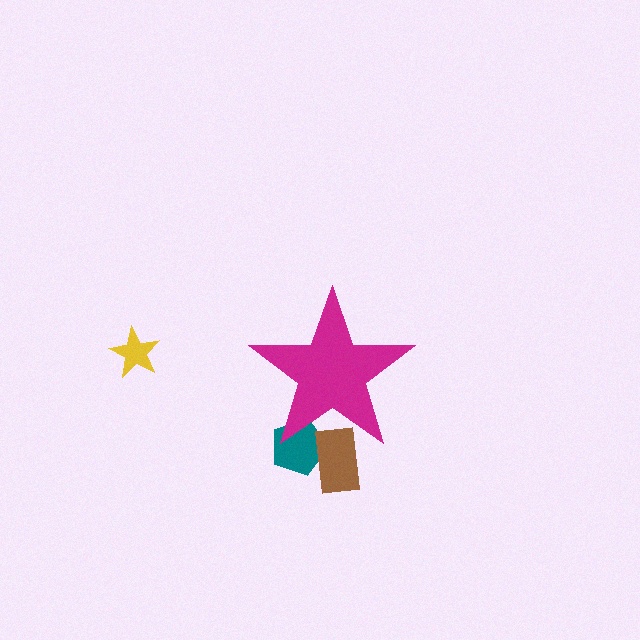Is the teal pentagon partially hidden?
Yes, the teal pentagon is partially hidden behind the magenta star.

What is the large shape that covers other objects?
A magenta star.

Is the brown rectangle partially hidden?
Yes, the brown rectangle is partially hidden behind the magenta star.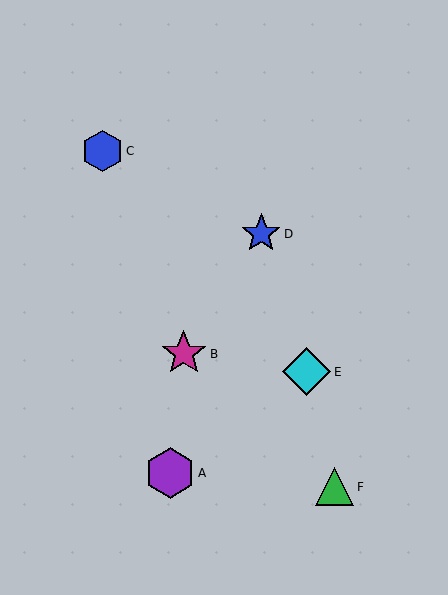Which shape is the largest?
The purple hexagon (labeled A) is the largest.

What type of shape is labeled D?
Shape D is a blue star.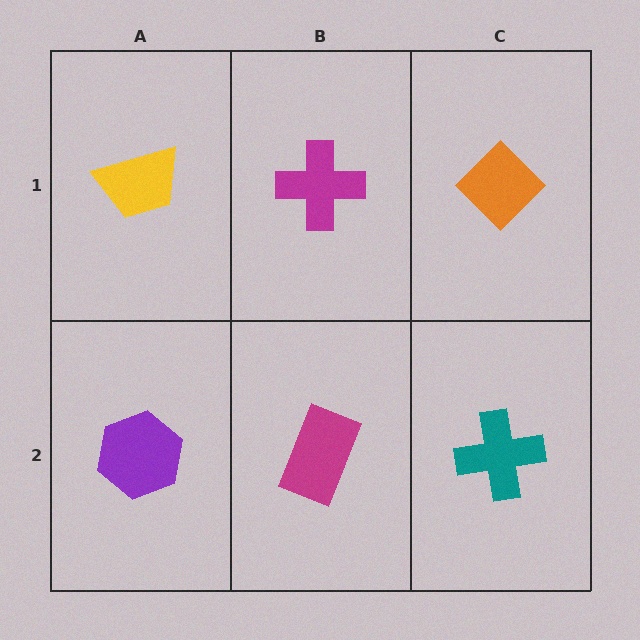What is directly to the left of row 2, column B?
A purple hexagon.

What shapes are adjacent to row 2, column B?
A magenta cross (row 1, column B), a purple hexagon (row 2, column A), a teal cross (row 2, column C).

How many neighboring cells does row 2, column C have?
2.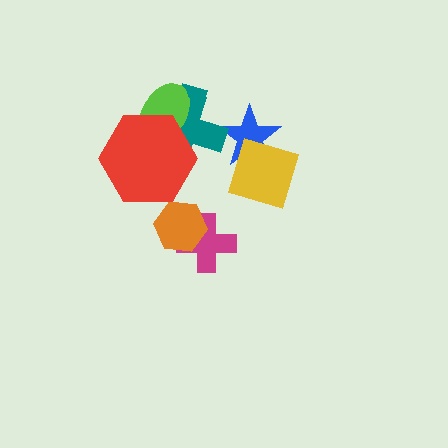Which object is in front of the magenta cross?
The orange hexagon is in front of the magenta cross.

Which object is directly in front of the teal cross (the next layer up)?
The lime ellipse is directly in front of the teal cross.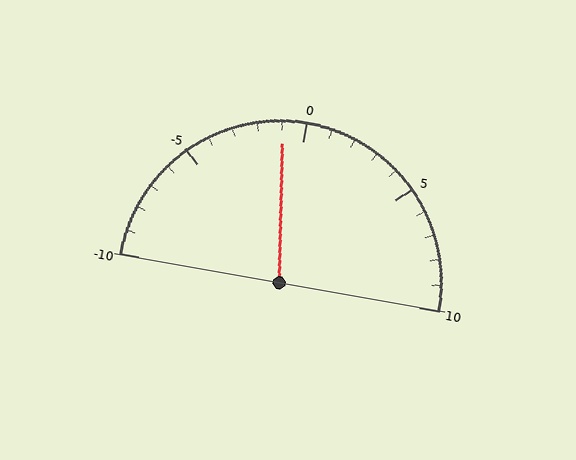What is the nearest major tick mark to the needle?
The nearest major tick mark is 0.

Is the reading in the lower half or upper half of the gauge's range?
The reading is in the lower half of the range (-10 to 10).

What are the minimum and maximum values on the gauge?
The gauge ranges from -10 to 10.